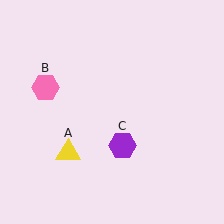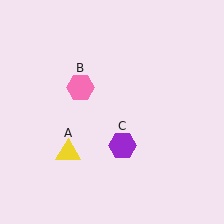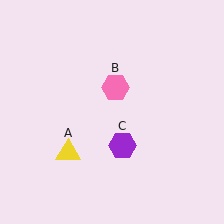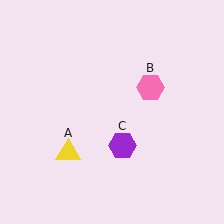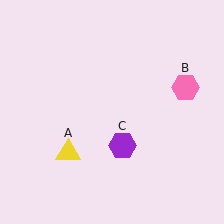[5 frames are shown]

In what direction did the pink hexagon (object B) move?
The pink hexagon (object B) moved right.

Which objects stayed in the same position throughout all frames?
Yellow triangle (object A) and purple hexagon (object C) remained stationary.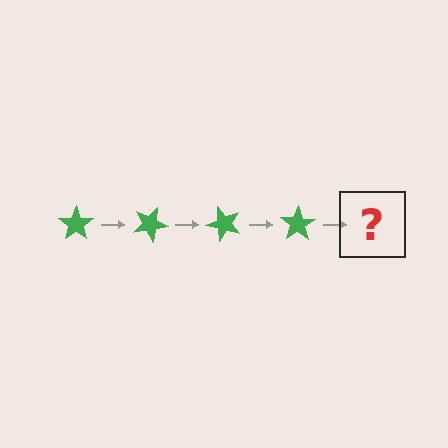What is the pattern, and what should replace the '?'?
The pattern is that the star rotates 25 degrees each step. The '?' should be a green star rotated 100 degrees.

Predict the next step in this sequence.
The next step is a green star rotated 100 degrees.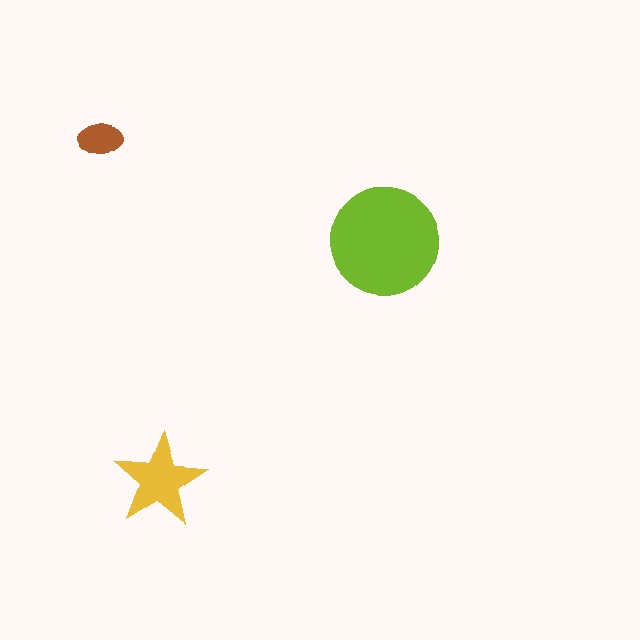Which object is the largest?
The lime circle.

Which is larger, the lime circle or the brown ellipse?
The lime circle.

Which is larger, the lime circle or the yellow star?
The lime circle.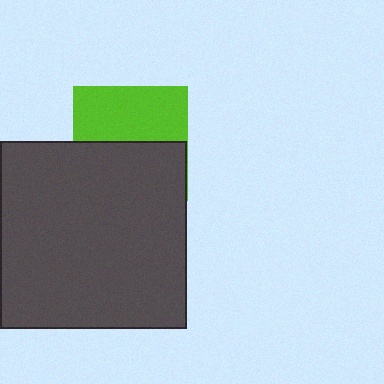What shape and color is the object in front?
The object in front is a dark gray square.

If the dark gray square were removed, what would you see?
You would see the complete lime square.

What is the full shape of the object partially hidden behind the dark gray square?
The partially hidden object is a lime square.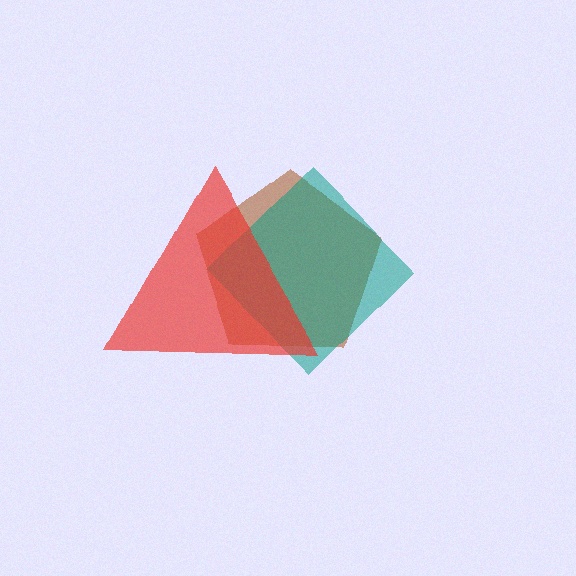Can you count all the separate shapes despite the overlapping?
Yes, there are 3 separate shapes.